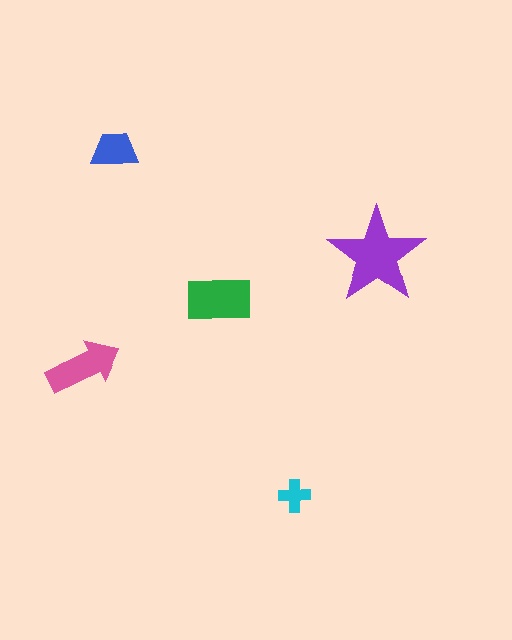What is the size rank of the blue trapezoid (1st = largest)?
4th.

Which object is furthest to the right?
The purple star is rightmost.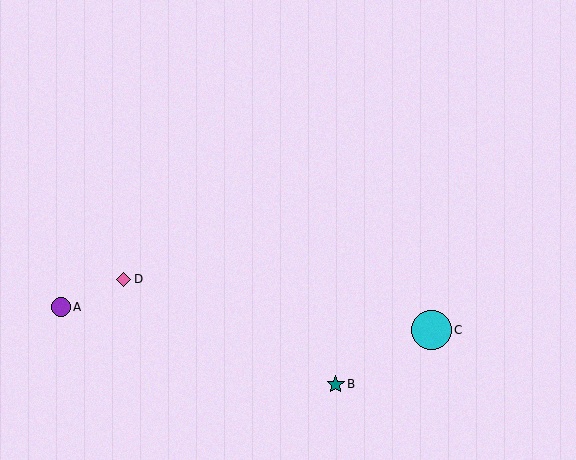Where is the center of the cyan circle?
The center of the cyan circle is at (431, 330).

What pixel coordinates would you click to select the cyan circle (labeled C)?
Click at (431, 330) to select the cyan circle C.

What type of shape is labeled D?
Shape D is a pink diamond.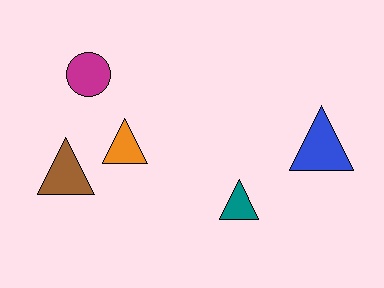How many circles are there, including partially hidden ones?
There is 1 circle.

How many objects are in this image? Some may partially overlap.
There are 5 objects.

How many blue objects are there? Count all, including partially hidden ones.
There is 1 blue object.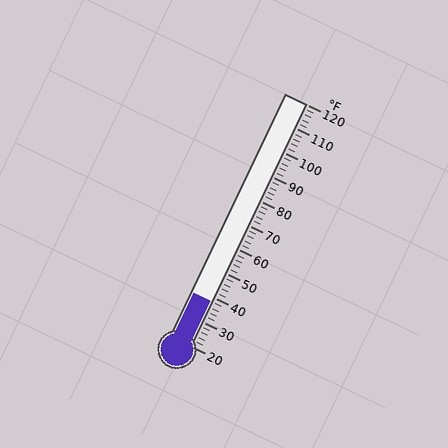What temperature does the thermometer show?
The thermometer shows approximately 38°F.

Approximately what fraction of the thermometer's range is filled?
The thermometer is filled to approximately 20% of its range.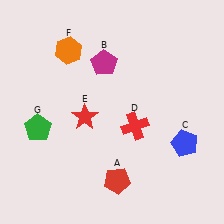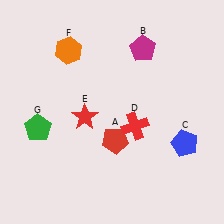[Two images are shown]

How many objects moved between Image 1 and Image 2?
2 objects moved between the two images.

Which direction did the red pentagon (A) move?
The red pentagon (A) moved up.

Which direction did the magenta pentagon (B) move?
The magenta pentagon (B) moved right.